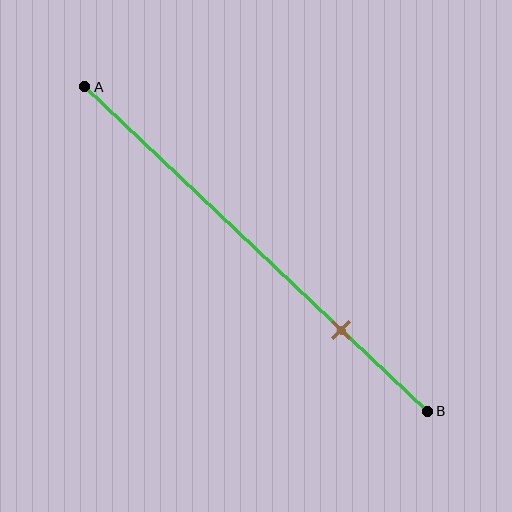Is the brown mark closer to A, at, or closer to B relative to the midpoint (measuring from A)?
The brown mark is closer to point B than the midpoint of segment AB.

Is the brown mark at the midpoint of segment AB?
No, the mark is at about 75% from A, not at the 50% midpoint.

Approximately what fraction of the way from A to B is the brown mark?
The brown mark is approximately 75% of the way from A to B.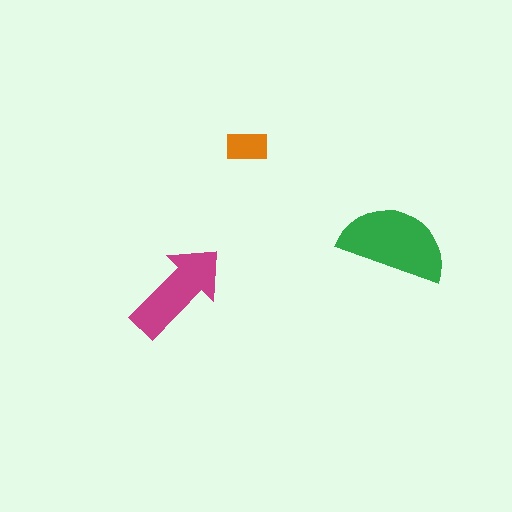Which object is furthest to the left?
The magenta arrow is leftmost.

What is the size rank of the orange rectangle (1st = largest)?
3rd.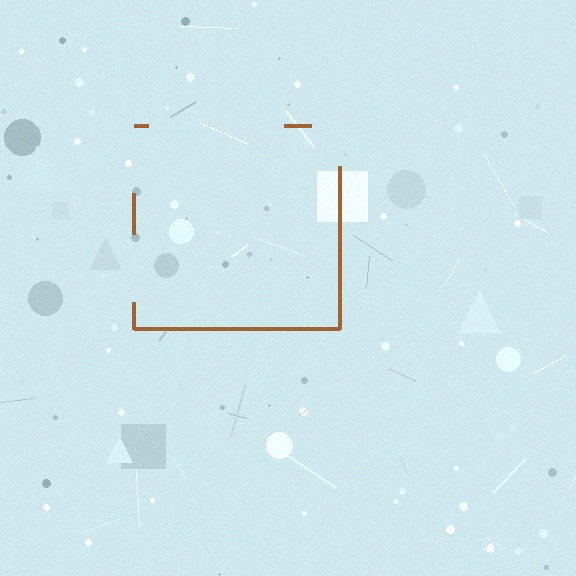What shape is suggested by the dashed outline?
The dashed outline suggests a square.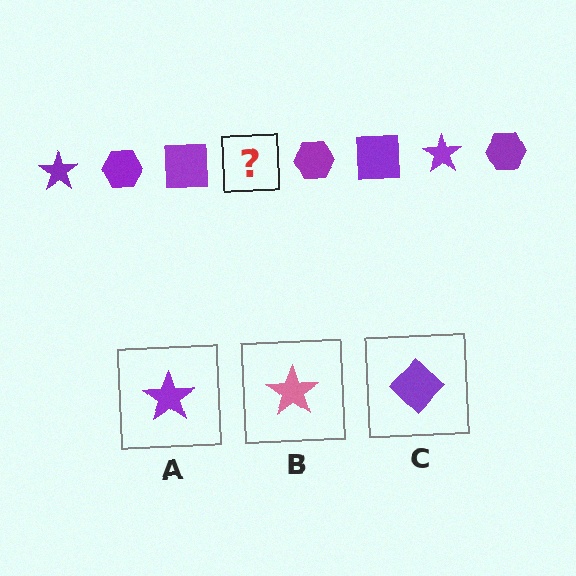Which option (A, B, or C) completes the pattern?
A.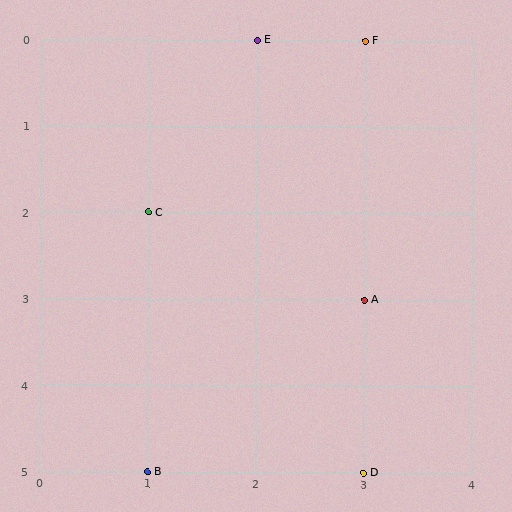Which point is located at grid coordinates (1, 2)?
Point C is at (1, 2).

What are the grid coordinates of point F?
Point F is at grid coordinates (3, 0).